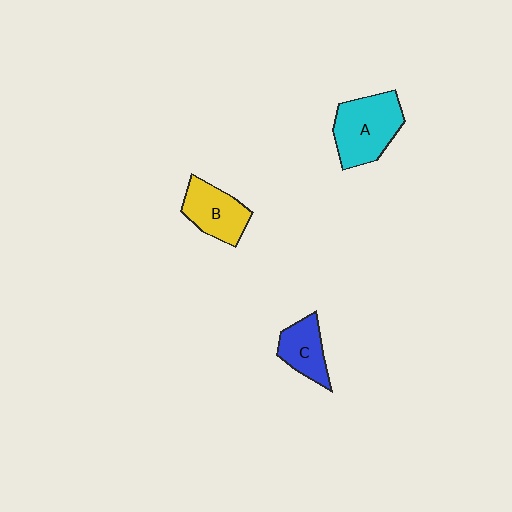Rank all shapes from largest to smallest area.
From largest to smallest: A (cyan), B (yellow), C (blue).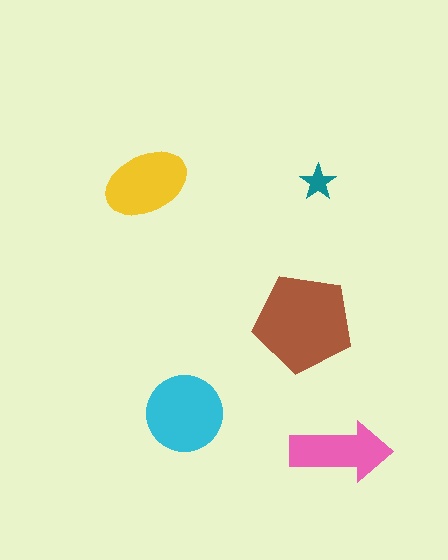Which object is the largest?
The brown pentagon.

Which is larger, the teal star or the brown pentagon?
The brown pentagon.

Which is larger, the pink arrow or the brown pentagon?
The brown pentagon.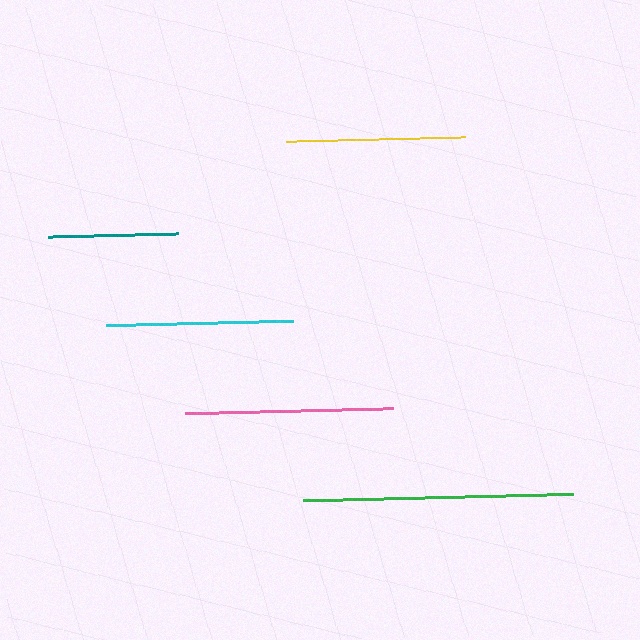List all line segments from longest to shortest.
From longest to shortest: green, pink, cyan, yellow, teal.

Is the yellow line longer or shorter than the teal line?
The yellow line is longer than the teal line.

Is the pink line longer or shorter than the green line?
The green line is longer than the pink line.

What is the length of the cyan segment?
The cyan segment is approximately 187 pixels long.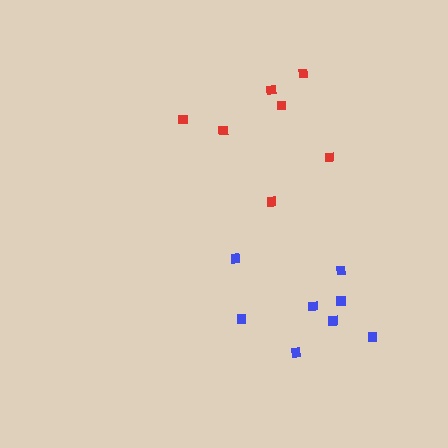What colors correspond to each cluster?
The clusters are colored: red, blue.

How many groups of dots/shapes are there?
There are 2 groups.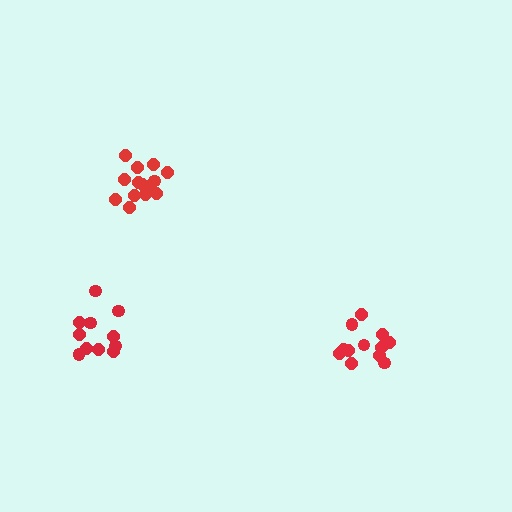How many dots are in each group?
Group 1: 11 dots, Group 2: 12 dots, Group 3: 15 dots (38 total).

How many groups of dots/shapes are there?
There are 3 groups.